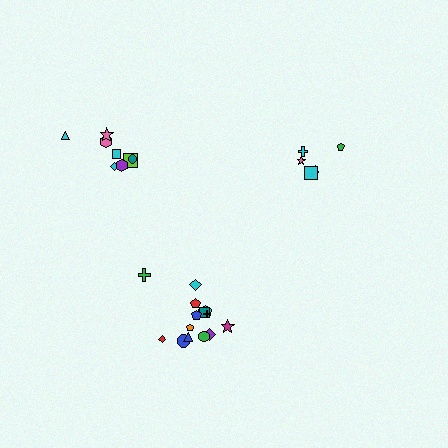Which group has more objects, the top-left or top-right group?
The top-left group.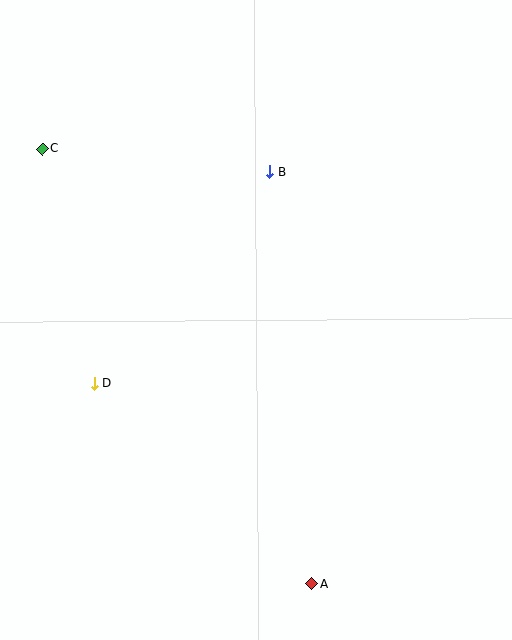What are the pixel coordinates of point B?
Point B is at (270, 172).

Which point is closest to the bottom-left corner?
Point D is closest to the bottom-left corner.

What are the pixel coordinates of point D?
Point D is at (95, 383).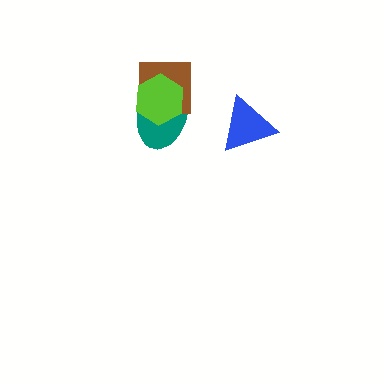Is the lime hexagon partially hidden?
No, no other shape covers it.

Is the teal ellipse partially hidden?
Yes, it is partially covered by another shape.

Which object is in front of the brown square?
The lime hexagon is in front of the brown square.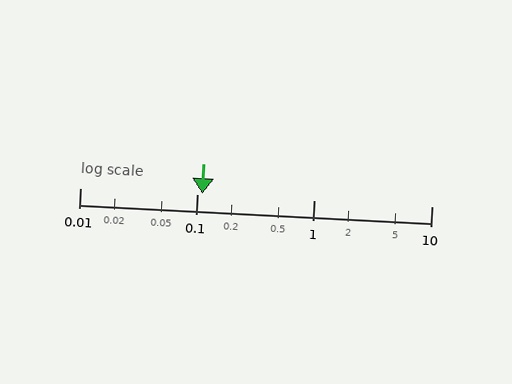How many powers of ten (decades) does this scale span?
The scale spans 3 decades, from 0.01 to 10.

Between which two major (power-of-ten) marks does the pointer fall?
The pointer is between 0.1 and 1.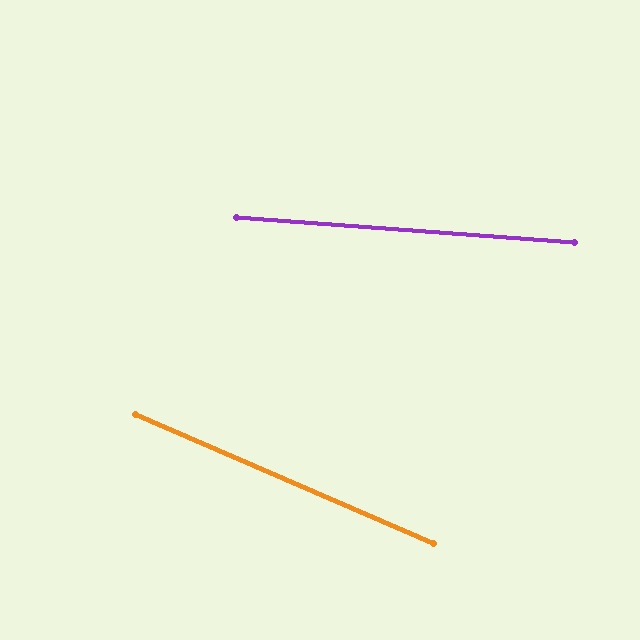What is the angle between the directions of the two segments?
Approximately 19 degrees.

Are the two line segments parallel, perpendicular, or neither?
Neither parallel nor perpendicular — they differ by about 19°.